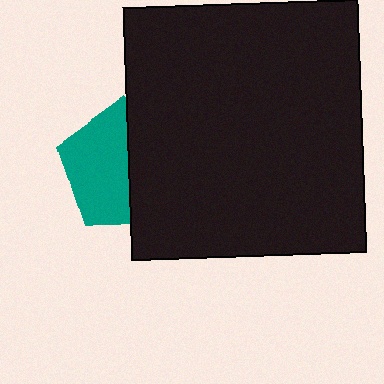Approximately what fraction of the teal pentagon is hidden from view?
Roughly 47% of the teal pentagon is hidden behind the black rectangle.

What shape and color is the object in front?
The object in front is a black rectangle.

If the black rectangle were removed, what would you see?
You would see the complete teal pentagon.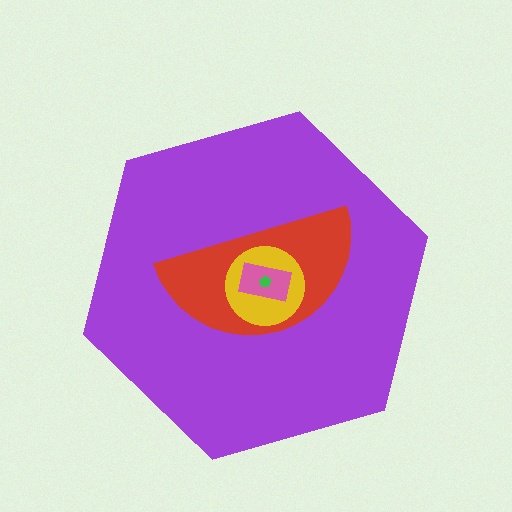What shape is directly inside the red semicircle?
The yellow circle.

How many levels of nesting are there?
5.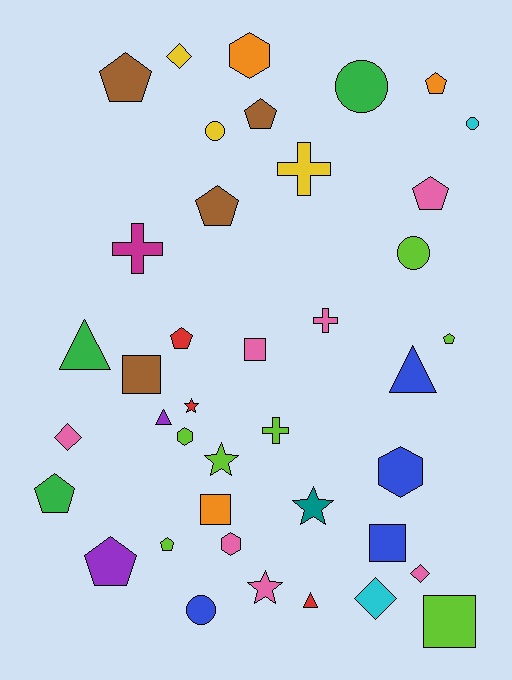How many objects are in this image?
There are 40 objects.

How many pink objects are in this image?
There are 7 pink objects.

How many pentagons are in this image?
There are 10 pentagons.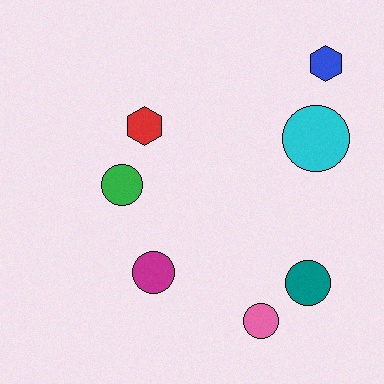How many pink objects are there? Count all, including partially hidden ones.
There is 1 pink object.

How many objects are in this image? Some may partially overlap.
There are 7 objects.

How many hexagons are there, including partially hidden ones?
There are 2 hexagons.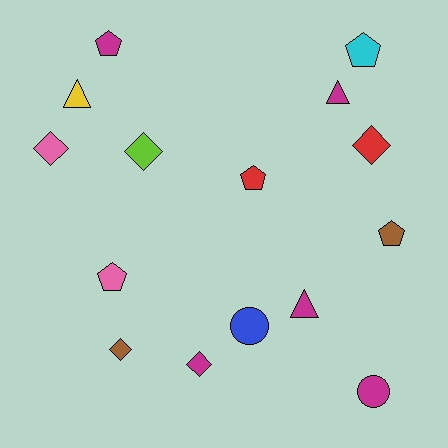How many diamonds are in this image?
There are 5 diamonds.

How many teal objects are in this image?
There are no teal objects.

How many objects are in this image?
There are 15 objects.